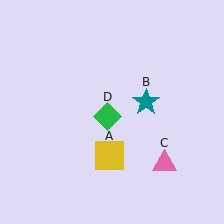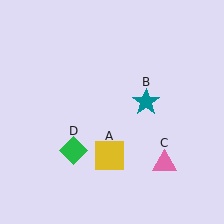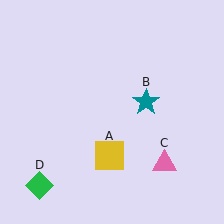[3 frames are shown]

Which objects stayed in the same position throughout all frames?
Yellow square (object A) and teal star (object B) and pink triangle (object C) remained stationary.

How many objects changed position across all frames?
1 object changed position: green diamond (object D).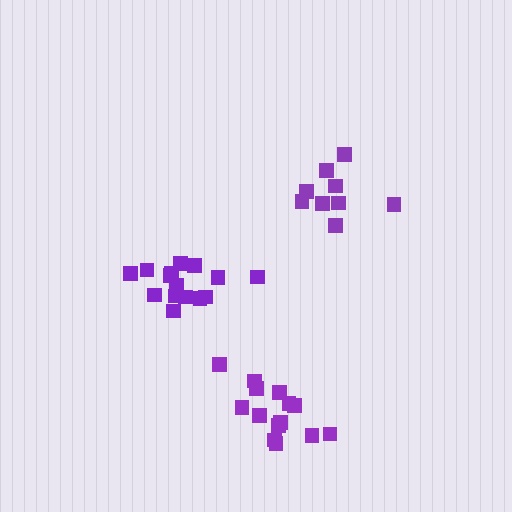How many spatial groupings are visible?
There are 3 spatial groupings.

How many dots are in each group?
Group 1: 9 dots, Group 2: 14 dots, Group 3: 15 dots (38 total).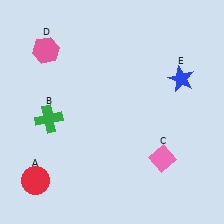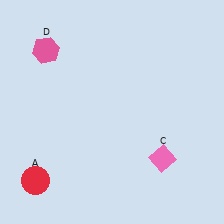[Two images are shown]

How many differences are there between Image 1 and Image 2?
There are 2 differences between the two images.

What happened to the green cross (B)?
The green cross (B) was removed in Image 2. It was in the bottom-left area of Image 1.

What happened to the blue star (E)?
The blue star (E) was removed in Image 2. It was in the top-right area of Image 1.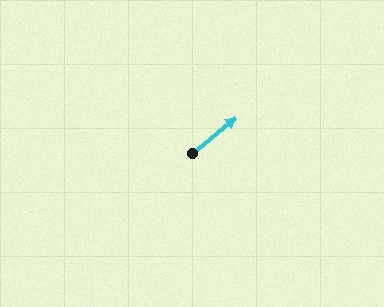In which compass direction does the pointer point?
Northeast.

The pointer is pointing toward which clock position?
Roughly 2 o'clock.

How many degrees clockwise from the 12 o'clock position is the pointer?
Approximately 51 degrees.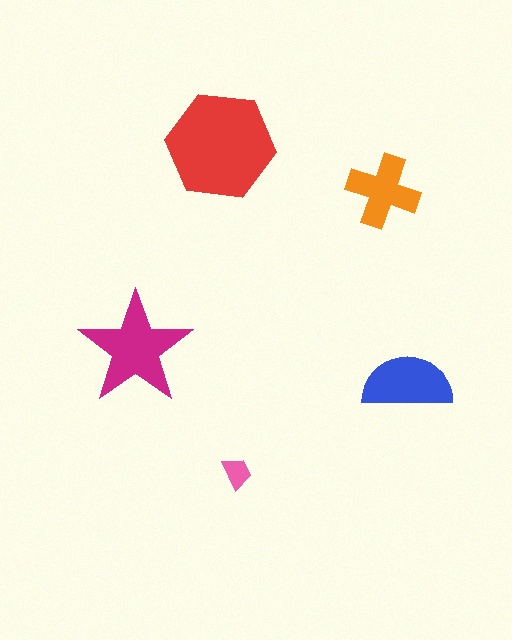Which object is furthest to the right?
The blue semicircle is rightmost.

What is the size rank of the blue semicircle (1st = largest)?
3rd.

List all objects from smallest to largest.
The pink trapezoid, the orange cross, the blue semicircle, the magenta star, the red hexagon.